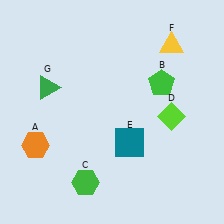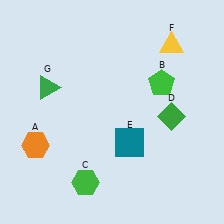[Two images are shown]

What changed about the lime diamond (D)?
In Image 1, D is lime. In Image 2, it changed to green.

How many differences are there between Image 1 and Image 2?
There is 1 difference between the two images.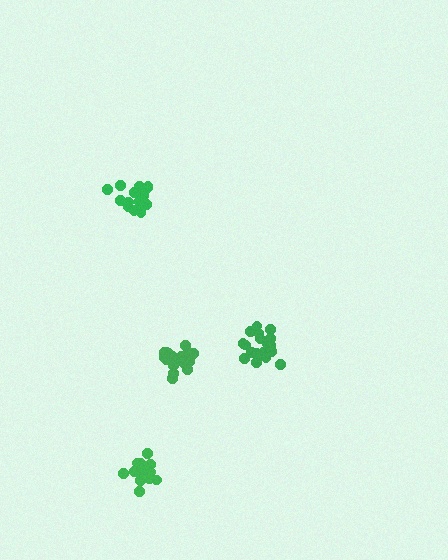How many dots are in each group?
Group 1: 19 dots, Group 2: 20 dots, Group 3: 19 dots, Group 4: 15 dots (73 total).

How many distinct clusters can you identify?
There are 4 distinct clusters.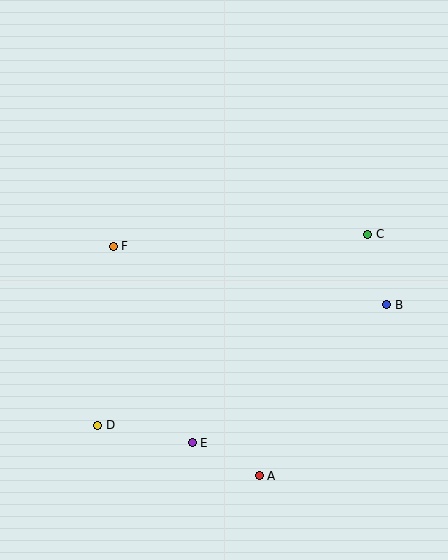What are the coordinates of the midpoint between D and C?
The midpoint between D and C is at (233, 330).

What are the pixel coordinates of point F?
Point F is at (113, 246).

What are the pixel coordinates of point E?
Point E is at (192, 443).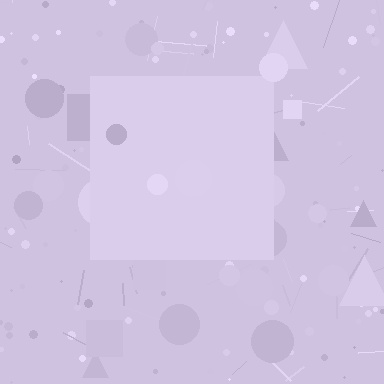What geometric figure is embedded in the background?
A square is embedded in the background.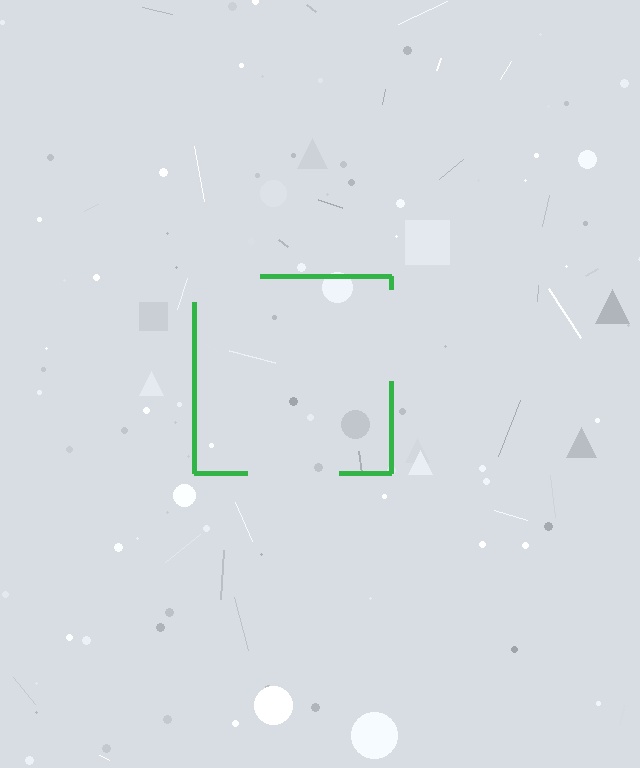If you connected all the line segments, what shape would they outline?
They would outline a square.